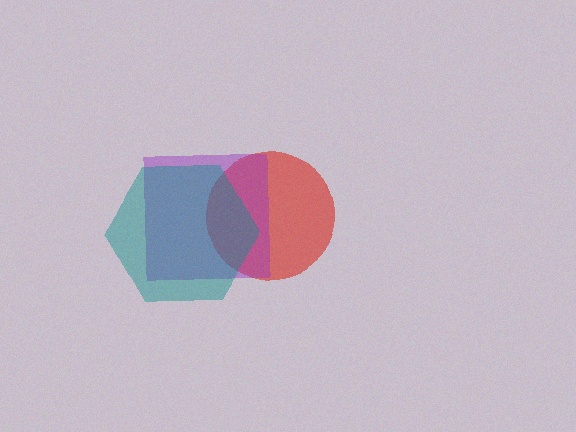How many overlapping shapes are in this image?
There are 3 overlapping shapes in the image.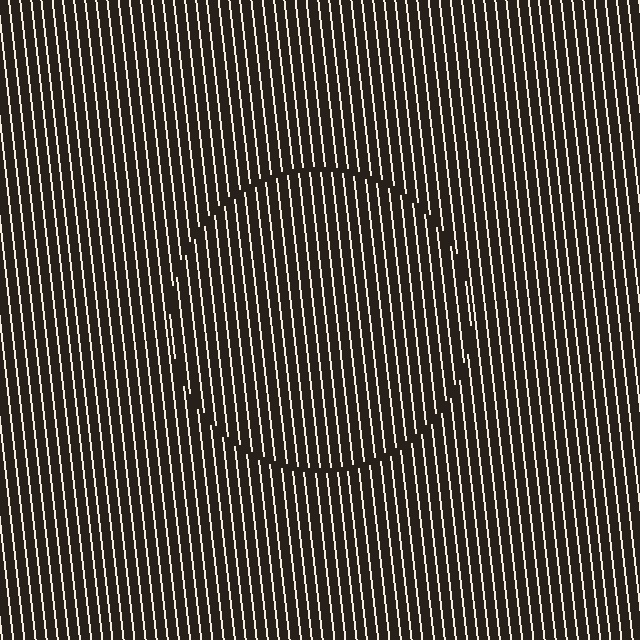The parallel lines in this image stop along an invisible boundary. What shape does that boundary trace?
An illusory circle. The interior of the shape contains the same grating, shifted by half a period — the contour is defined by the phase discontinuity where line-ends from the inner and outer gratings abut.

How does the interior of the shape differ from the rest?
The interior of the shape contains the same grating, shifted by half a period — the contour is defined by the phase discontinuity where line-ends from the inner and outer gratings abut.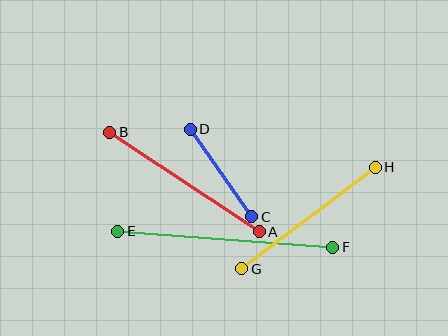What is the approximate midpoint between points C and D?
The midpoint is at approximately (221, 173) pixels.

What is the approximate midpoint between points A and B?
The midpoint is at approximately (185, 182) pixels.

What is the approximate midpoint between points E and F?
The midpoint is at approximately (225, 239) pixels.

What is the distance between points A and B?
The distance is approximately 180 pixels.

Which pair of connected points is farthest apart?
Points E and F are farthest apart.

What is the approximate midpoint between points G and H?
The midpoint is at approximately (308, 218) pixels.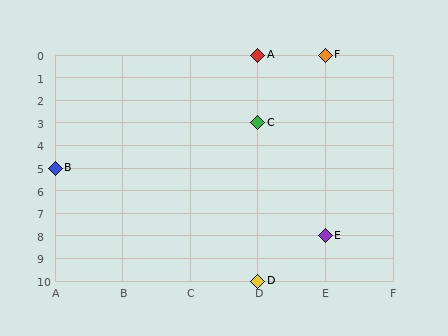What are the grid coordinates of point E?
Point E is at grid coordinates (E, 8).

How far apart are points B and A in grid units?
Points B and A are 3 columns and 5 rows apart (about 5.8 grid units diagonally).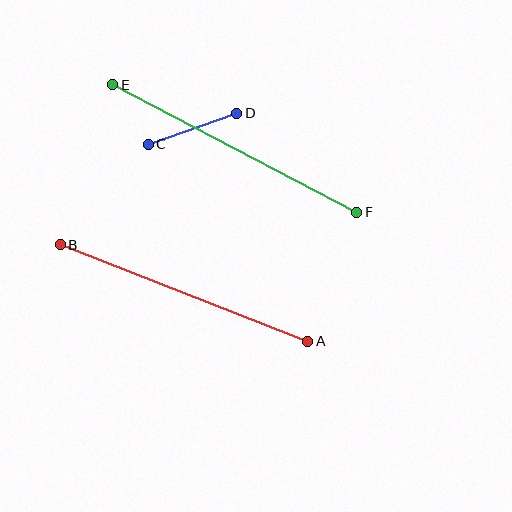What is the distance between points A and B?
The distance is approximately 265 pixels.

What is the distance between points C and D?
The distance is approximately 94 pixels.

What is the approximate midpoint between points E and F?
The midpoint is at approximately (235, 149) pixels.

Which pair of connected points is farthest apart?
Points E and F are farthest apart.